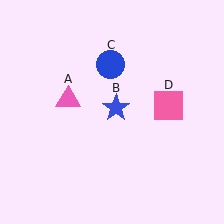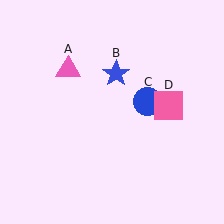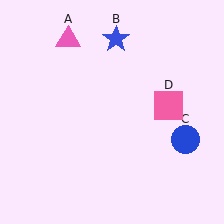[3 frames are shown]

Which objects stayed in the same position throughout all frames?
Pink square (object D) remained stationary.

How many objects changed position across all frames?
3 objects changed position: pink triangle (object A), blue star (object B), blue circle (object C).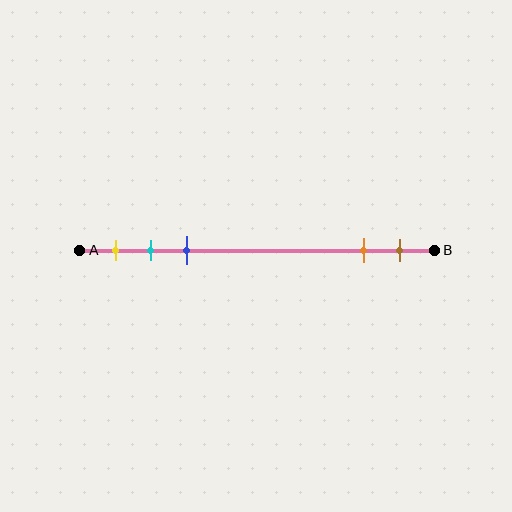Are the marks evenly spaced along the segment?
No, the marks are not evenly spaced.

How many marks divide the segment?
There are 5 marks dividing the segment.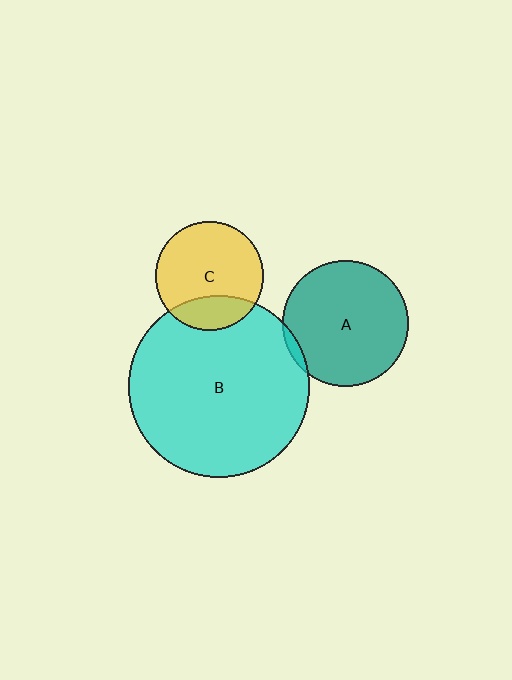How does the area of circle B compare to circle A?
Approximately 2.1 times.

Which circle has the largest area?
Circle B (cyan).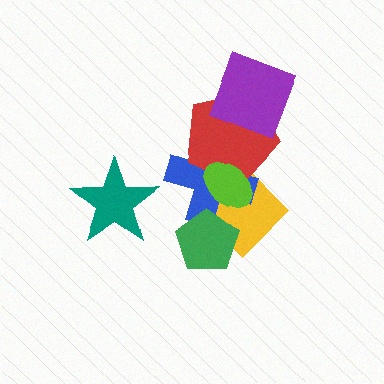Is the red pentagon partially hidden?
Yes, it is partially covered by another shape.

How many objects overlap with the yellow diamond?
4 objects overlap with the yellow diamond.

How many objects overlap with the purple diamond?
1 object overlaps with the purple diamond.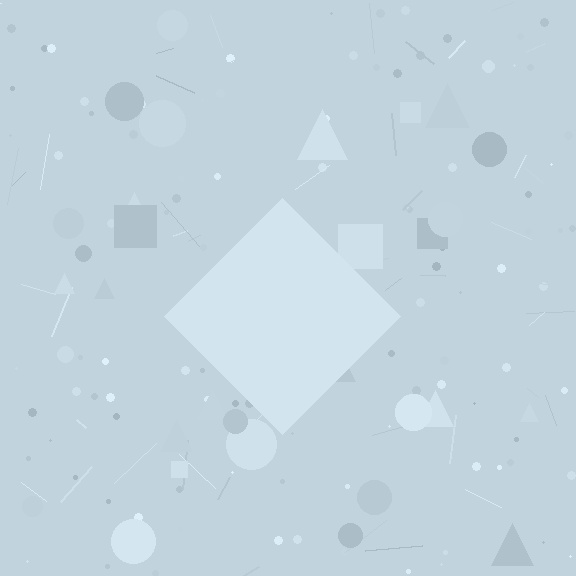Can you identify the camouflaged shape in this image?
The camouflaged shape is a diamond.